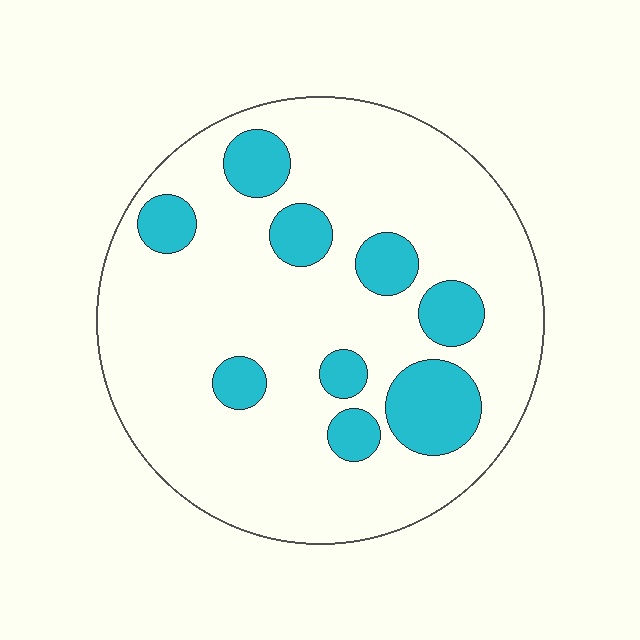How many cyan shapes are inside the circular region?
9.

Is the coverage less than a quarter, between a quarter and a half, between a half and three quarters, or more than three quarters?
Less than a quarter.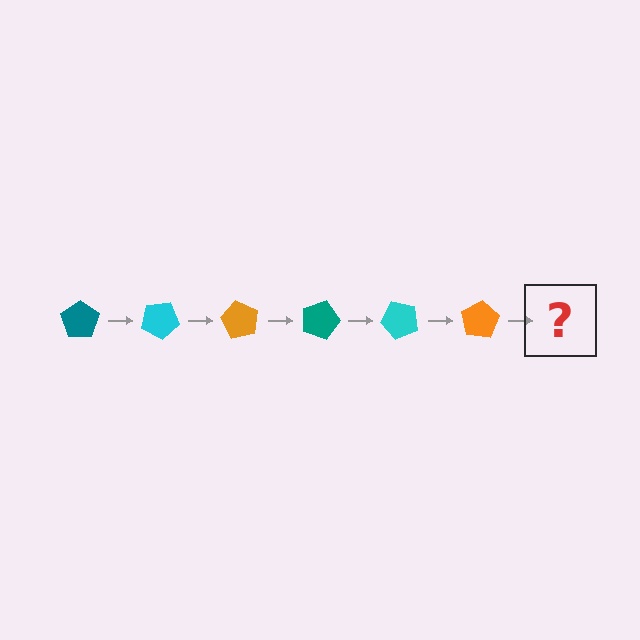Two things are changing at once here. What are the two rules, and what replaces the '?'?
The two rules are that it rotates 30 degrees each step and the color cycles through teal, cyan, and orange. The '?' should be a teal pentagon, rotated 180 degrees from the start.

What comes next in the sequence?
The next element should be a teal pentagon, rotated 180 degrees from the start.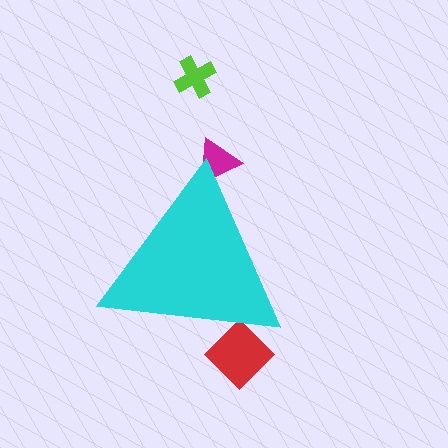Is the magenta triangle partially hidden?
Yes, the magenta triangle is partially hidden behind the cyan triangle.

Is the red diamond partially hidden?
Yes, the red diamond is partially hidden behind the cyan triangle.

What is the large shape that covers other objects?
A cyan triangle.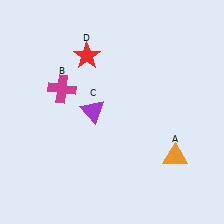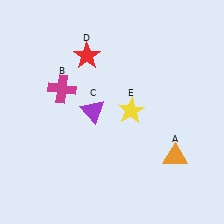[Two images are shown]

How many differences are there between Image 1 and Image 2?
There is 1 difference between the two images.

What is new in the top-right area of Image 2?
A yellow star (E) was added in the top-right area of Image 2.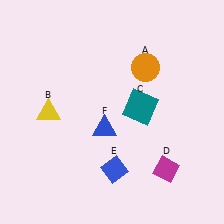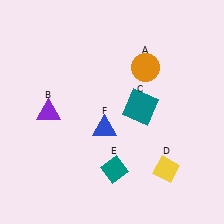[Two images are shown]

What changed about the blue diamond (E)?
In Image 1, E is blue. In Image 2, it changed to teal.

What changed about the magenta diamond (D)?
In Image 1, D is magenta. In Image 2, it changed to yellow.